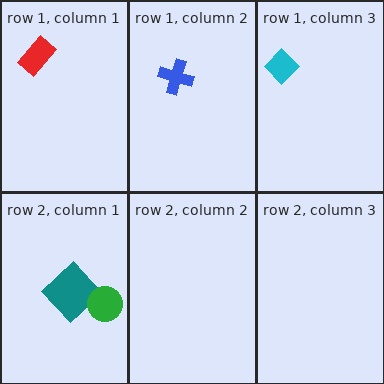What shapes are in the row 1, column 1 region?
The red rectangle.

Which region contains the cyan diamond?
The row 1, column 3 region.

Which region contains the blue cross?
The row 1, column 2 region.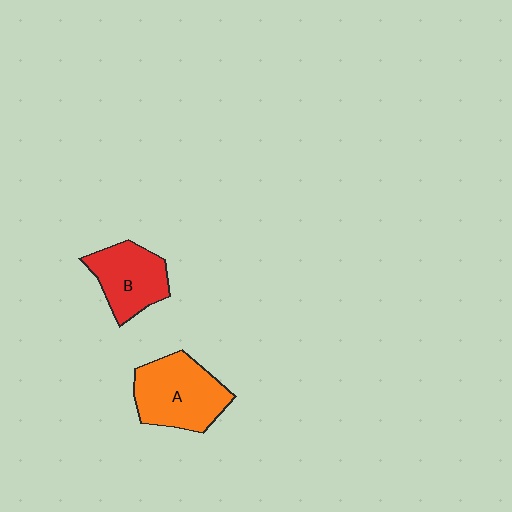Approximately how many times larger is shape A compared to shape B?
Approximately 1.3 times.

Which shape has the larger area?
Shape A (orange).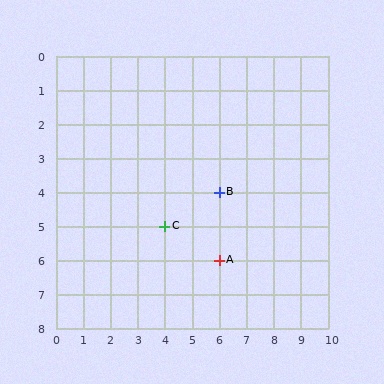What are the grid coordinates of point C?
Point C is at grid coordinates (4, 5).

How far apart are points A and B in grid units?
Points A and B are 2 rows apart.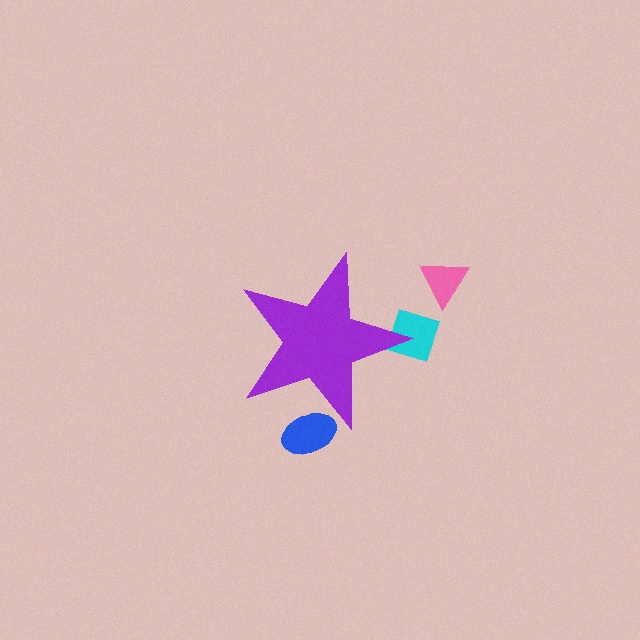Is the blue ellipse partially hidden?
Yes, the blue ellipse is partially hidden behind the purple star.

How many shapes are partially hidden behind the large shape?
2 shapes are partially hidden.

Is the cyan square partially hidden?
Yes, the cyan square is partially hidden behind the purple star.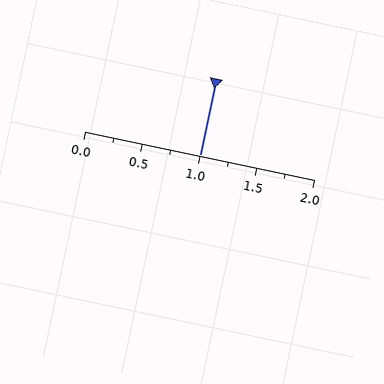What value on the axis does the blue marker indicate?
The marker indicates approximately 1.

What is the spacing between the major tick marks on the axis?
The major ticks are spaced 0.5 apart.